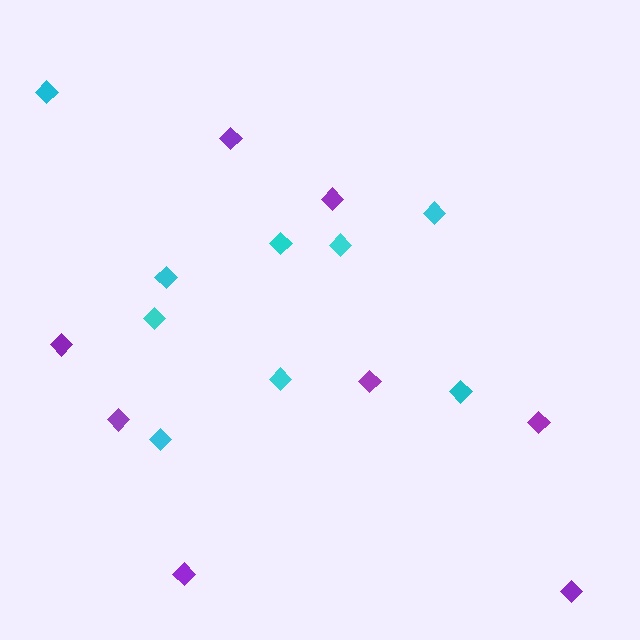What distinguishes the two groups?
There are 2 groups: one group of purple diamonds (8) and one group of cyan diamonds (9).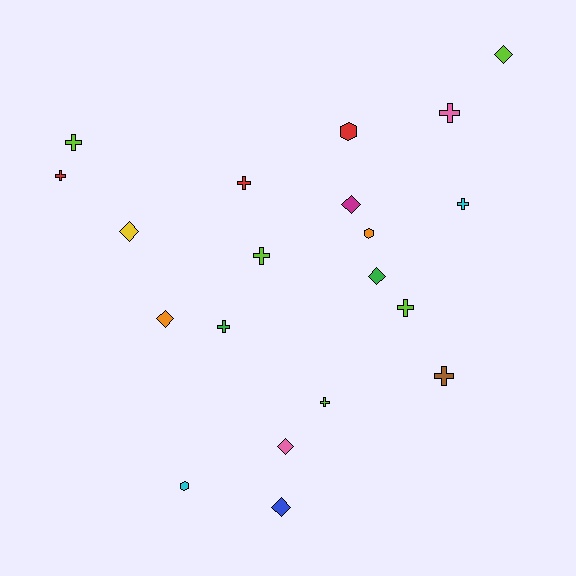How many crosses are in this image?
There are 10 crosses.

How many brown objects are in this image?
There is 1 brown object.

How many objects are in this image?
There are 20 objects.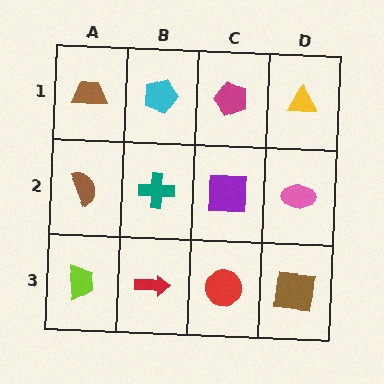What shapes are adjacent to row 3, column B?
A teal cross (row 2, column B), a lime trapezoid (row 3, column A), a red circle (row 3, column C).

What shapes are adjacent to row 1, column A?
A brown semicircle (row 2, column A), a cyan pentagon (row 1, column B).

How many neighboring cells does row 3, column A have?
2.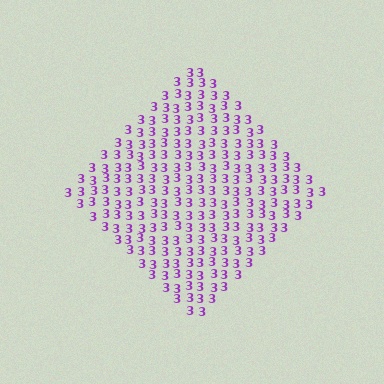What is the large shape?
The large shape is a diamond.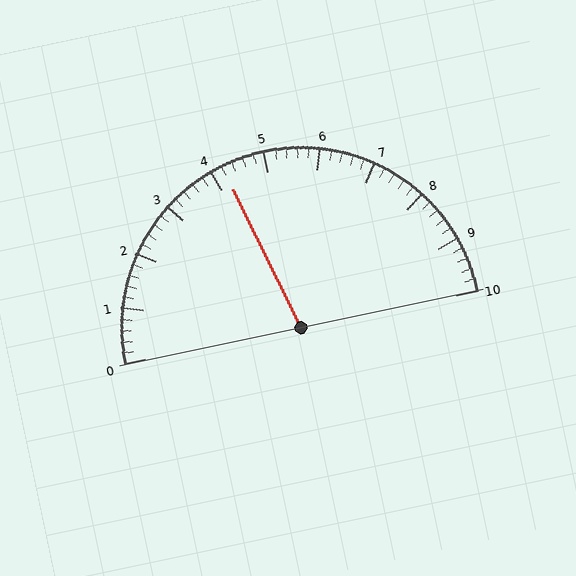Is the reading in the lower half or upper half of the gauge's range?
The reading is in the lower half of the range (0 to 10).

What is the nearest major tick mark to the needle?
The nearest major tick mark is 4.